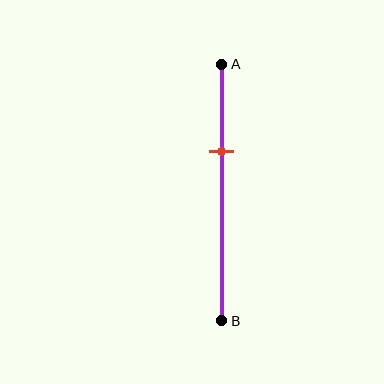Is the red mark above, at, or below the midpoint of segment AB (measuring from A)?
The red mark is above the midpoint of segment AB.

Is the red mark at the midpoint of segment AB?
No, the mark is at about 35% from A, not at the 50% midpoint.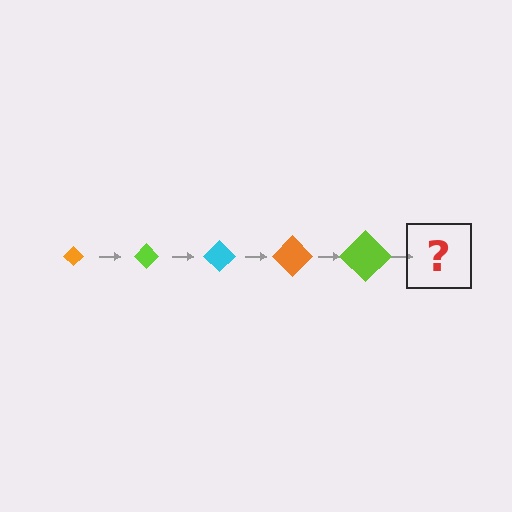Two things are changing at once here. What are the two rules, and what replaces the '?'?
The two rules are that the diamond grows larger each step and the color cycles through orange, lime, and cyan. The '?' should be a cyan diamond, larger than the previous one.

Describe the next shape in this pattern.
It should be a cyan diamond, larger than the previous one.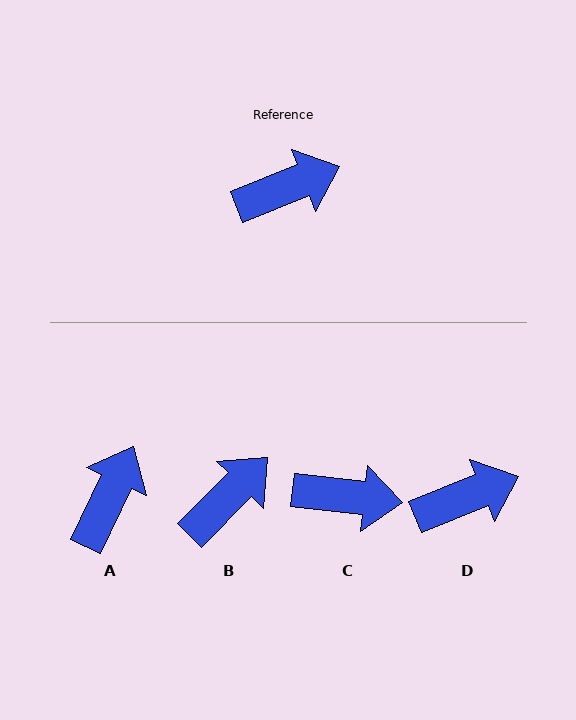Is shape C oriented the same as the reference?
No, it is off by about 28 degrees.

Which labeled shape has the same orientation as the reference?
D.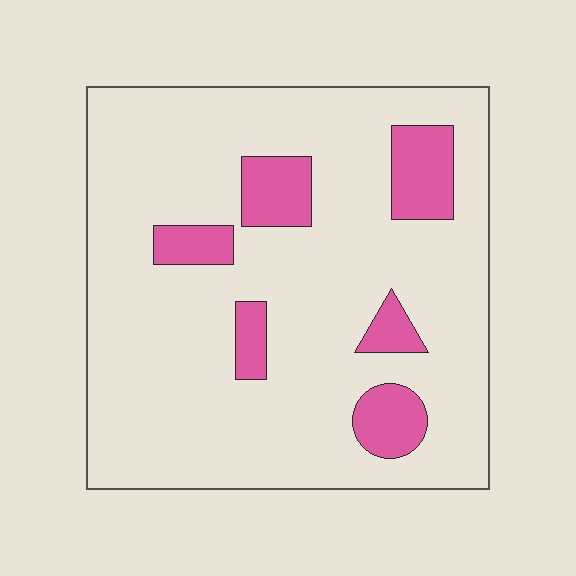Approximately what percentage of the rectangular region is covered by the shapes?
Approximately 15%.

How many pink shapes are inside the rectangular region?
6.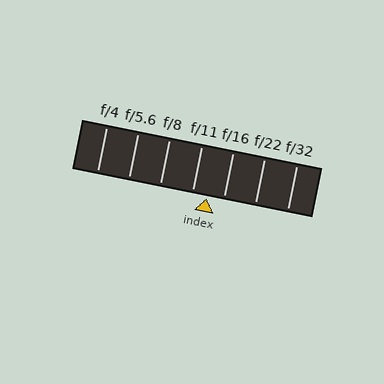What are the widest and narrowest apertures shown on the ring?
The widest aperture shown is f/4 and the narrowest is f/32.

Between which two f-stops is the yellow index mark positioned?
The index mark is between f/11 and f/16.